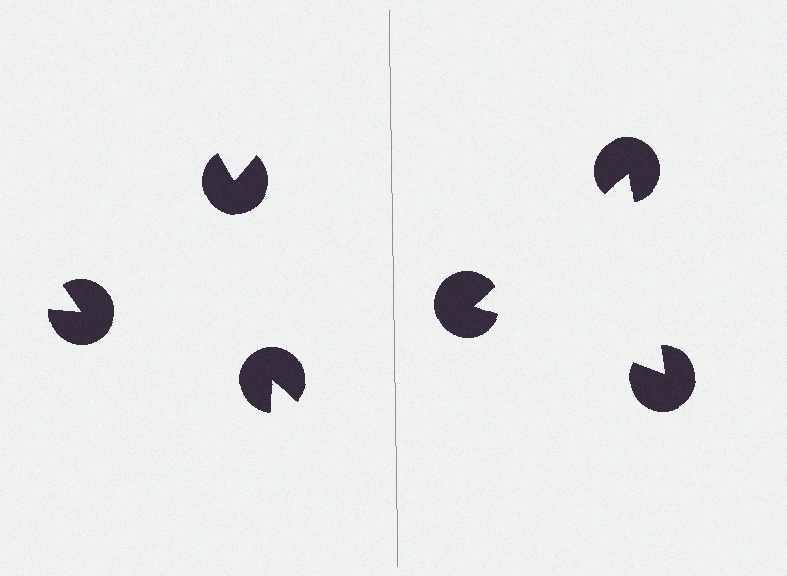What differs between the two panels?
The pac-man discs are positioned identically on both sides; only the wedge orientations differ. On the right they align to a triangle; on the left they are misaligned.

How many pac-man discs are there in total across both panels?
6 — 3 on each side.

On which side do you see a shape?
An illusory triangle appears on the right side. On the left side the wedge cuts are rotated, so no coherent shape forms.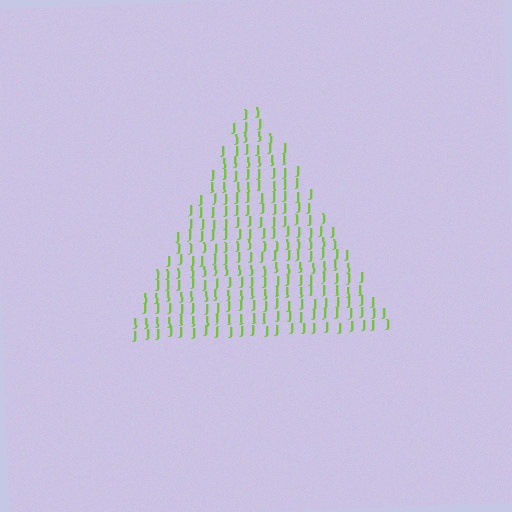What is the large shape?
The large shape is a triangle.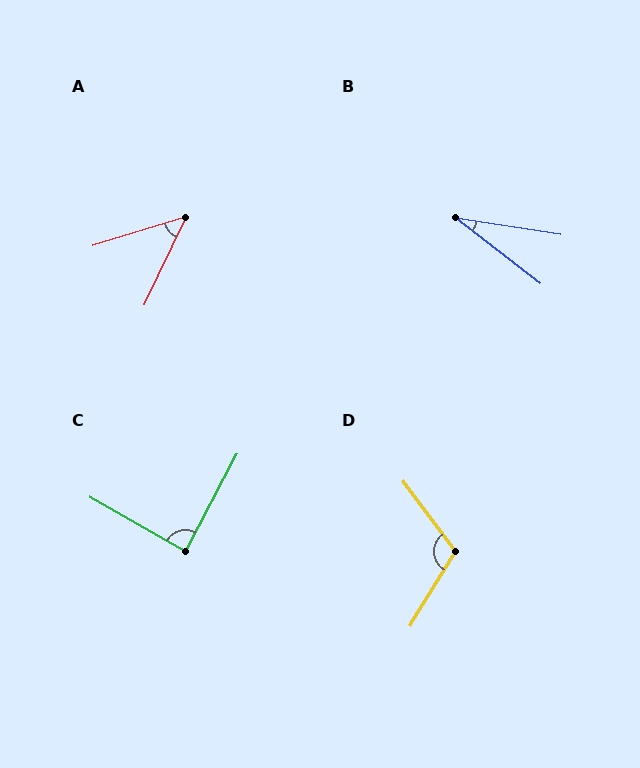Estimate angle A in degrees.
Approximately 48 degrees.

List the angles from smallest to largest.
B (29°), A (48°), C (88°), D (112°).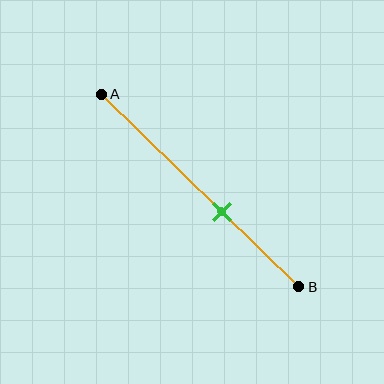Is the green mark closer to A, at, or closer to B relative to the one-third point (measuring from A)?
The green mark is closer to point B than the one-third point of segment AB.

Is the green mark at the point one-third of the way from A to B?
No, the mark is at about 60% from A, not at the 33% one-third point.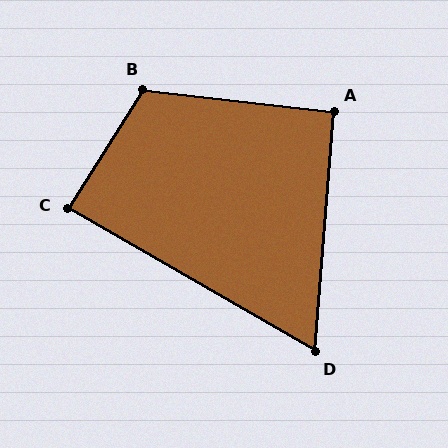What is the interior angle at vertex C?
Approximately 88 degrees (approximately right).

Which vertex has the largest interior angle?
B, at approximately 116 degrees.